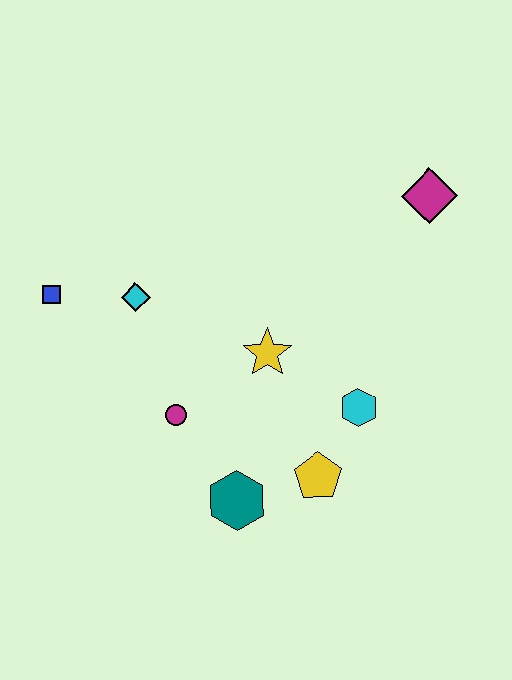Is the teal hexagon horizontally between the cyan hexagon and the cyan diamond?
Yes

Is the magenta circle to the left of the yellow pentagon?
Yes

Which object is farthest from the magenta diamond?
The blue square is farthest from the magenta diamond.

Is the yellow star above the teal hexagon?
Yes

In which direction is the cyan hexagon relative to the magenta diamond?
The cyan hexagon is below the magenta diamond.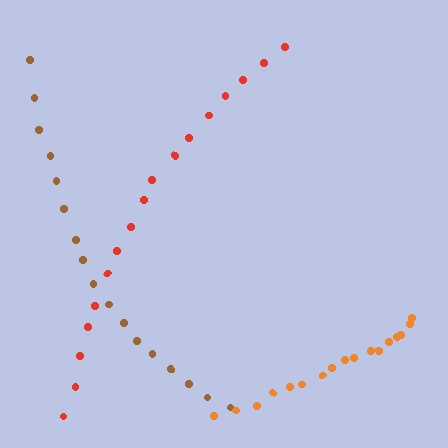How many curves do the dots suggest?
There are 3 distinct paths.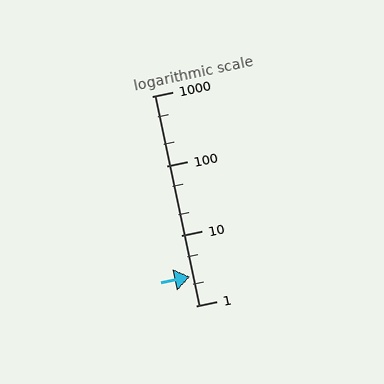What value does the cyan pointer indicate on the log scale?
The pointer indicates approximately 2.6.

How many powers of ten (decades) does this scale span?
The scale spans 3 decades, from 1 to 1000.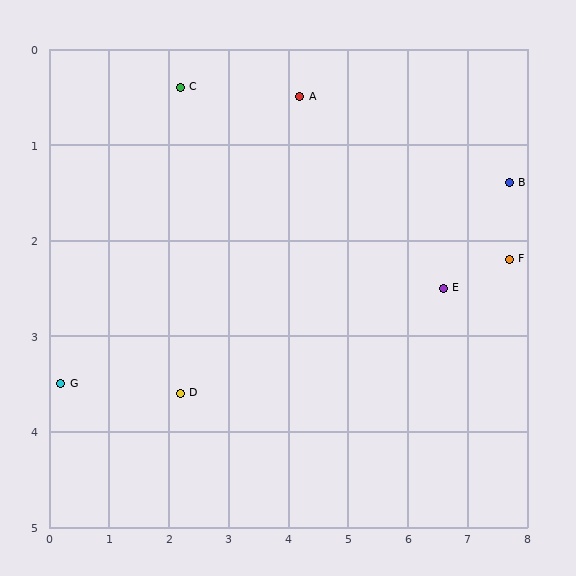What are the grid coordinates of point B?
Point B is at approximately (7.7, 1.4).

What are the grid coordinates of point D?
Point D is at approximately (2.2, 3.6).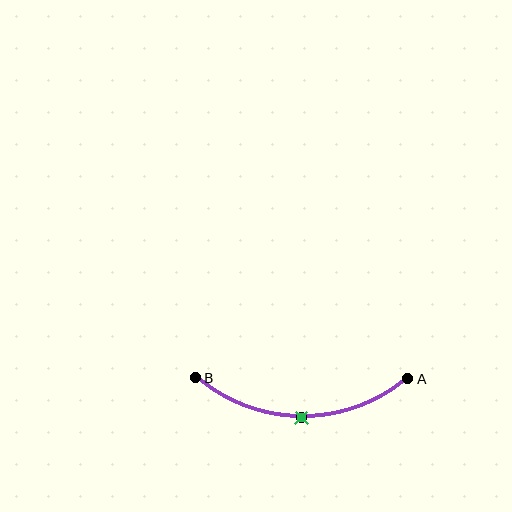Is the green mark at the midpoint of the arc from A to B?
Yes. The green mark lies on the arc at equal arc-length from both A and B — it is the arc midpoint.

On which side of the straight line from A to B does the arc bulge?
The arc bulges below the straight line connecting A and B.